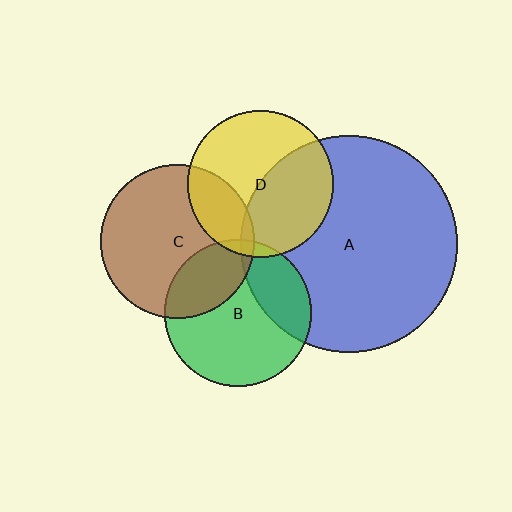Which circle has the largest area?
Circle A (blue).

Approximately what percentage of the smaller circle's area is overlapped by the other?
Approximately 20%.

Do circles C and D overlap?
Yes.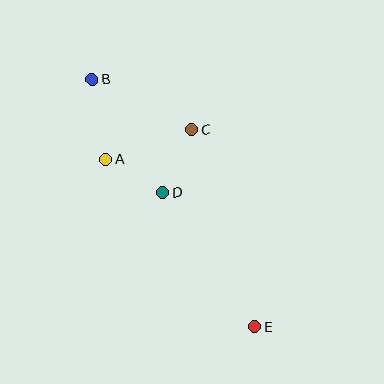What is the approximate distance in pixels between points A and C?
The distance between A and C is approximately 91 pixels.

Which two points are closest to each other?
Points A and D are closest to each other.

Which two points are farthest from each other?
Points B and E are farthest from each other.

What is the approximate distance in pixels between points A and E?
The distance between A and E is approximately 224 pixels.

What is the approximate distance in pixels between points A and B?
The distance between A and B is approximately 81 pixels.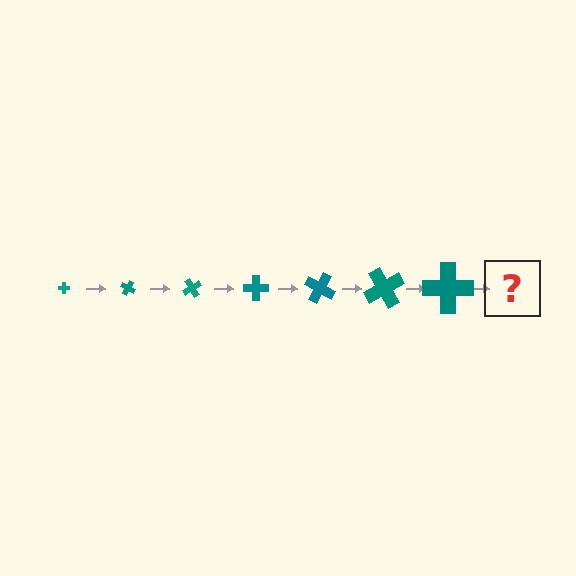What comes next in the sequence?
The next element should be a cross, larger than the previous one and rotated 210 degrees from the start.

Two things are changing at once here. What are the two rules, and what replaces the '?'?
The two rules are that the cross grows larger each step and it rotates 30 degrees each step. The '?' should be a cross, larger than the previous one and rotated 210 degrees from the start.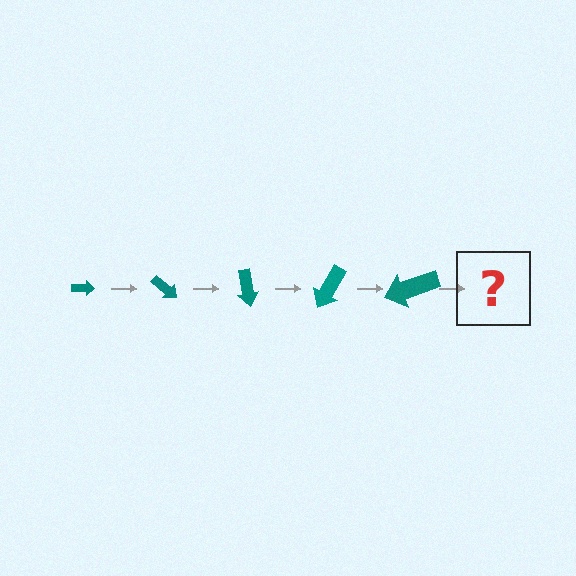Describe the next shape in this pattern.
It should be an arrow, larger than the previous one and rotated 200 degrees from the start.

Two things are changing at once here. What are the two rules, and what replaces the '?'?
The two rules are that the arrow grows larger each step and it rotates 40 degrees each step. The '?' should be an arrow, larger than the previous one and rotated 200 degrees from the start.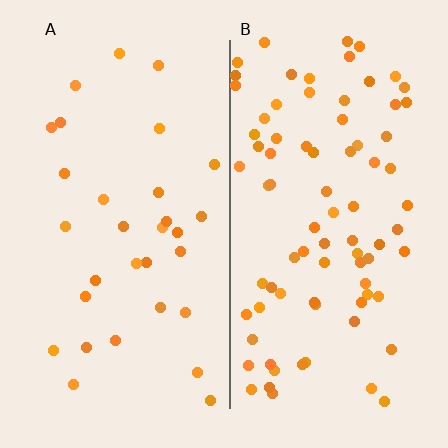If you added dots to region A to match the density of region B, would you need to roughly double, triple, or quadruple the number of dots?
Approximately triple.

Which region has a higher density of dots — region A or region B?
B (the right).